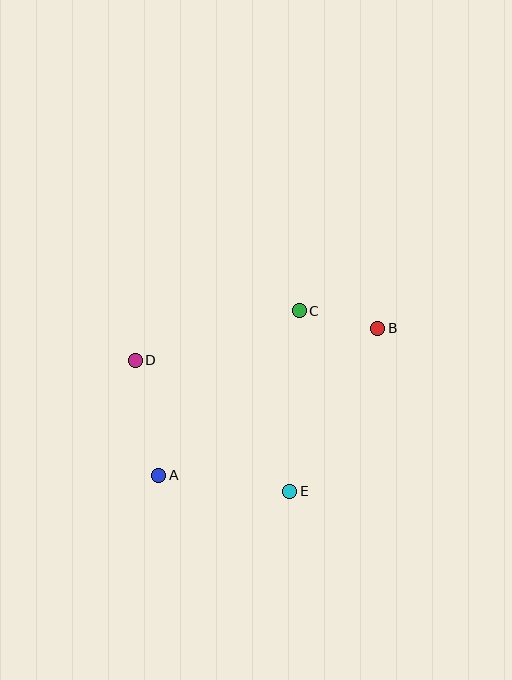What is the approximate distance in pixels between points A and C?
The distance between A and C is approximately 216 pixels.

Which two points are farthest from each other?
Points A and B are farthest from each other.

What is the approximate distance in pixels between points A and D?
The distance between A and D is approximately 117 pixels.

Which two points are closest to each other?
Points B and C are closest to each other.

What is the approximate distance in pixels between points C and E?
The distance between C and E is approximately 181 pixels.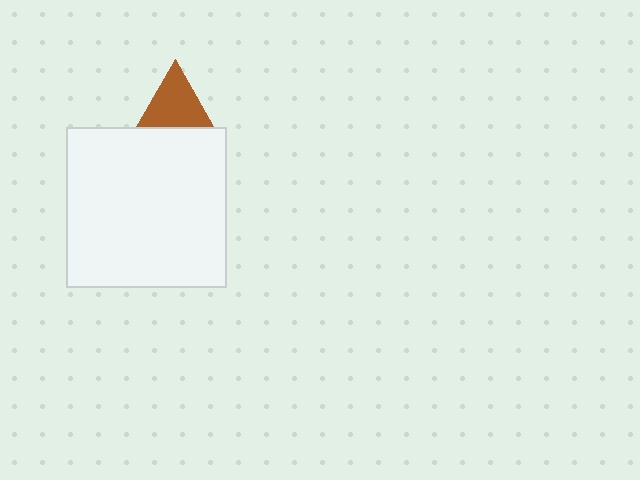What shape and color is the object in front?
The object in front is a white square.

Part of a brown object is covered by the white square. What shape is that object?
It is a triangle.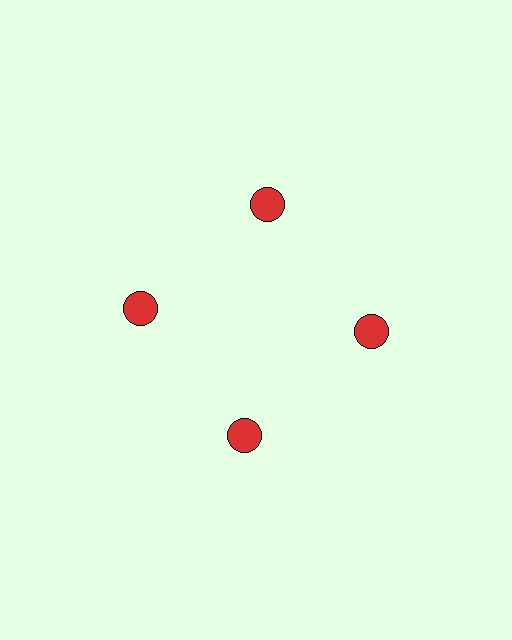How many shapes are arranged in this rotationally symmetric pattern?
There are 4 shapes, arranged in 4 groups of 1.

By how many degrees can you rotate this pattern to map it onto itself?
The pattern maps onto itself every 90 degrees of rotation.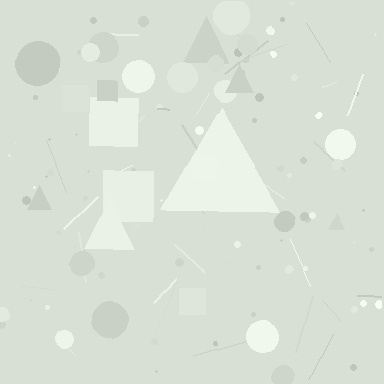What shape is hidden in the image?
A triangle is hidden in the image.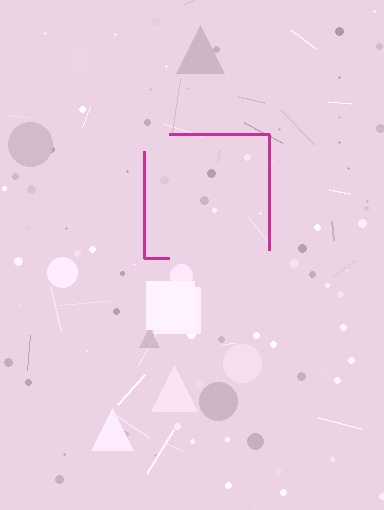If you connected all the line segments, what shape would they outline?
They would outline a square.